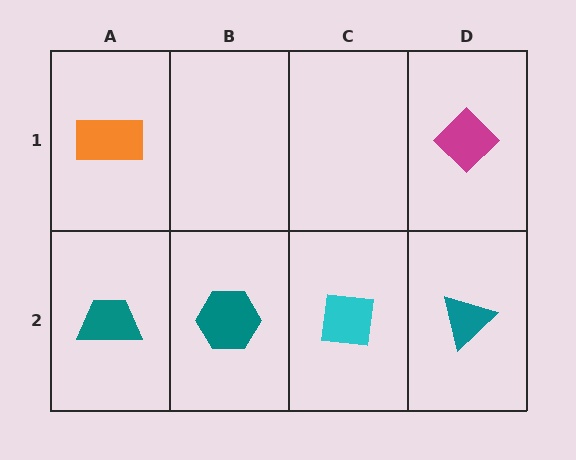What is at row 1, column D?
A magenta diamond.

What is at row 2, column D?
A teal triangle.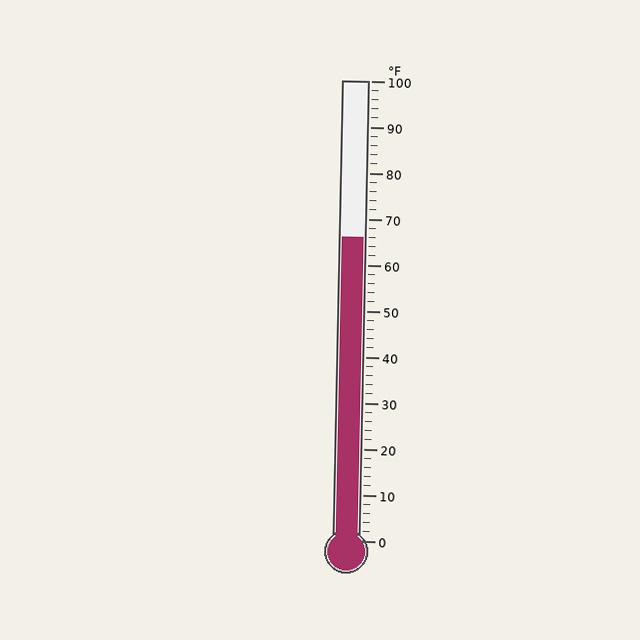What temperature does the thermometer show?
The thermometer shows approximately 66°F.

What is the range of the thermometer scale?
The thermometer scale ranges from 0°F to 100°F.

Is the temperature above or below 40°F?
The temperature is above 40°F.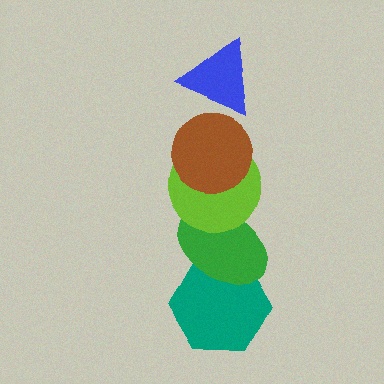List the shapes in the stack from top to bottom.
From top to bottom: the blue triangle, the brown circle, the lime circle, the green ellipse, the teal hexagon.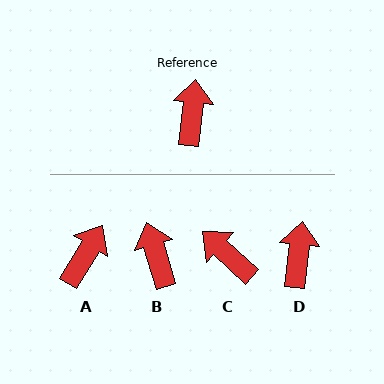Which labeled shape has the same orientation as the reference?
D.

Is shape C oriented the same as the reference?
No, it is off by about 54 degrees.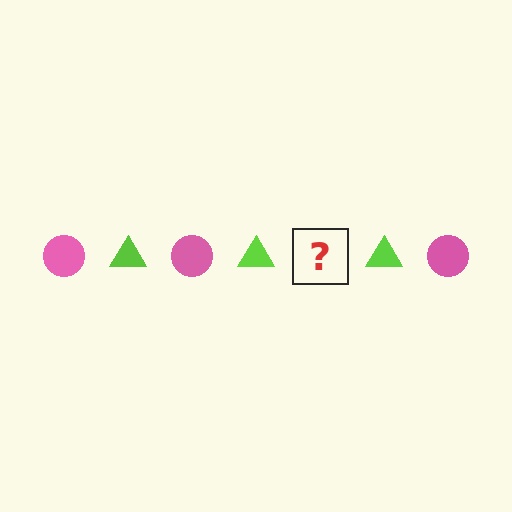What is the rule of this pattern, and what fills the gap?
The rule is that the pattern alternates between pink circle and lime triangle. The gap should be filled with a pink circle.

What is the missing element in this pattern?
The missing element is a pink circle.